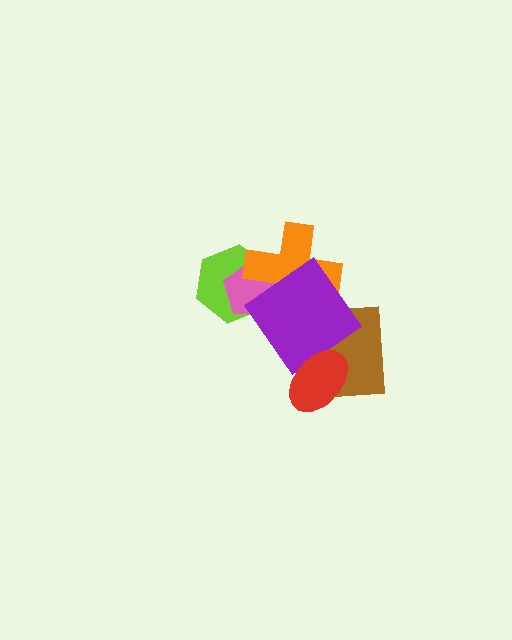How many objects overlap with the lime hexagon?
2 objects overlap with the lime hexagon.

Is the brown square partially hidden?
Yes, it is partially covered by another shape.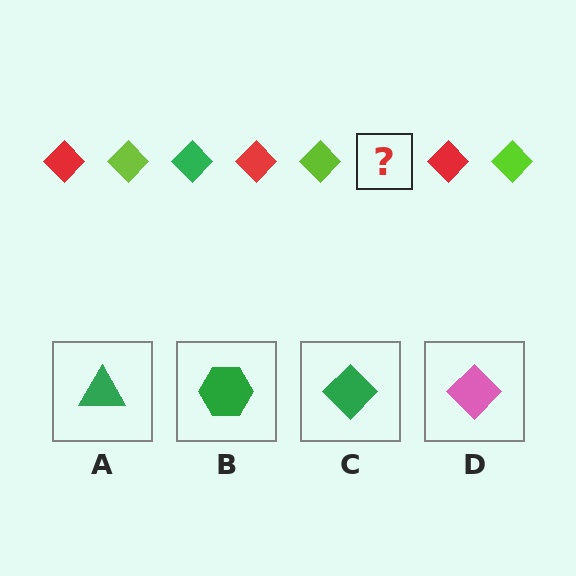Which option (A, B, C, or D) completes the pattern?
C.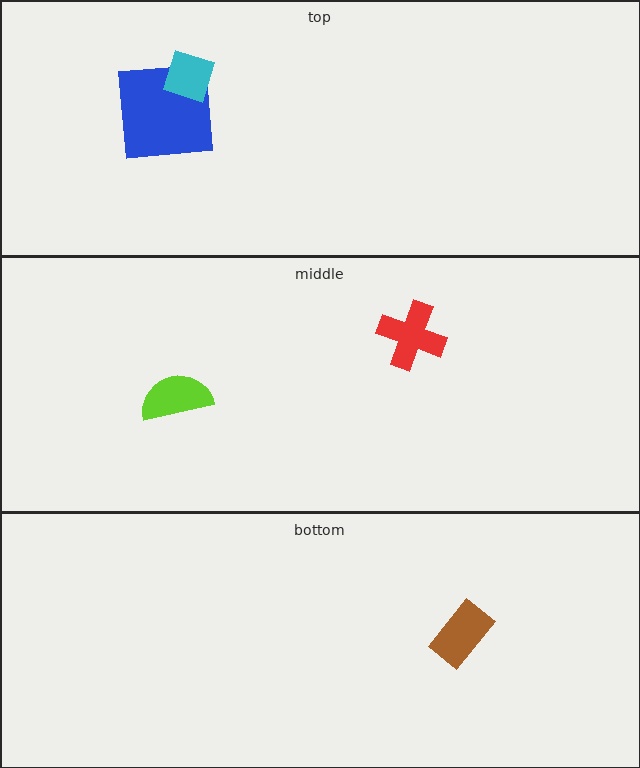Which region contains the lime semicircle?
The middle region.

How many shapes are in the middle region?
2.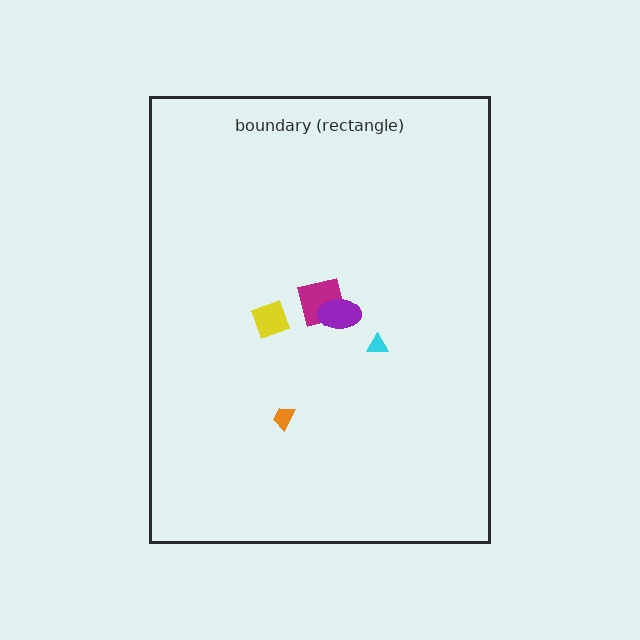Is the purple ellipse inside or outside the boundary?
Inside.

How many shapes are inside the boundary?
5 inside, 0 outside.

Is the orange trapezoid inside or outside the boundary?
Inside.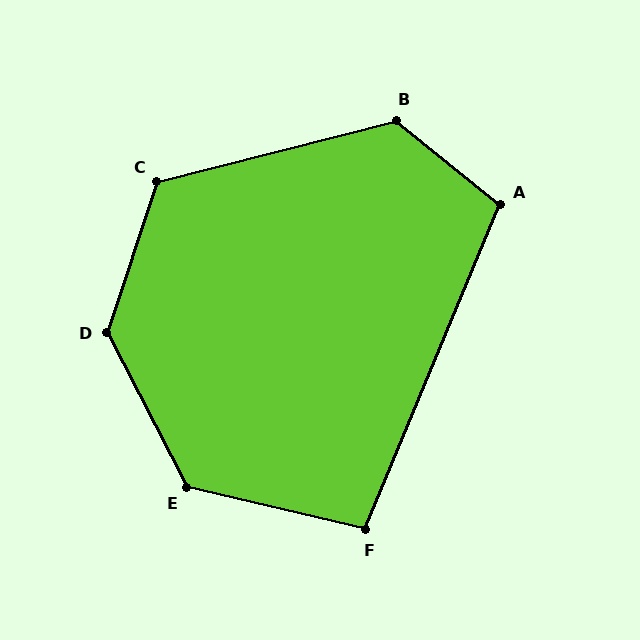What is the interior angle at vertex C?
Approximately 123 degrees (obtuse).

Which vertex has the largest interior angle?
D, at approximately 134 degrees.